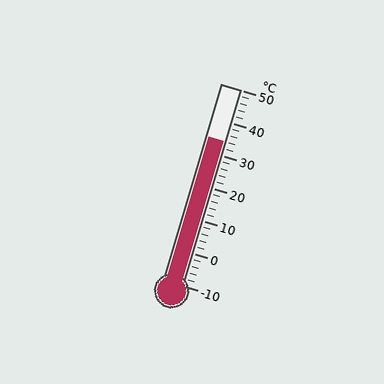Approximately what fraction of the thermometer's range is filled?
The thermometer is filled to approximately 75% of its range.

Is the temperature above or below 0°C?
The temperature is above 0°C.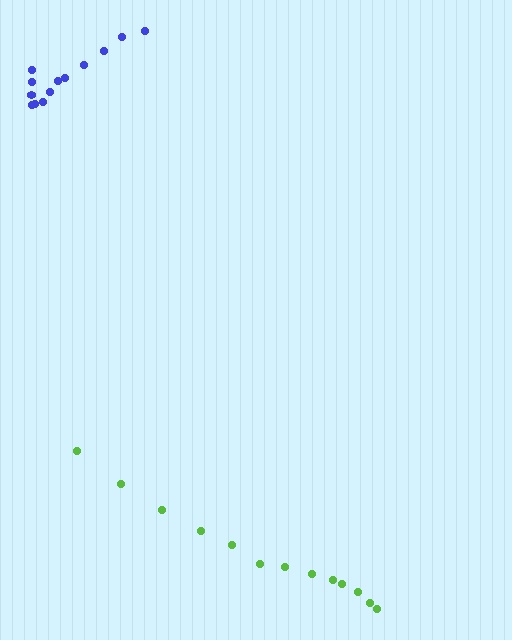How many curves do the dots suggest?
There are 2 distinct paths.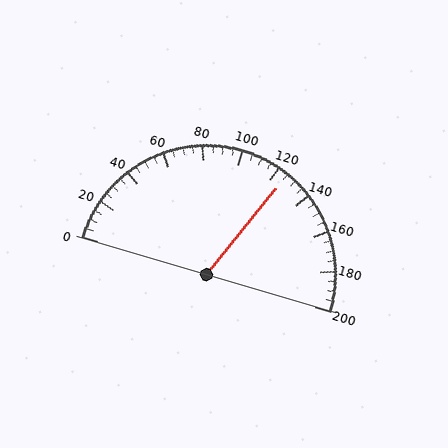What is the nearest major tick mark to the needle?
The nearest major tick mark is 120.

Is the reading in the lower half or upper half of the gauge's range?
The reading is in the upper half of the range (0 to 200).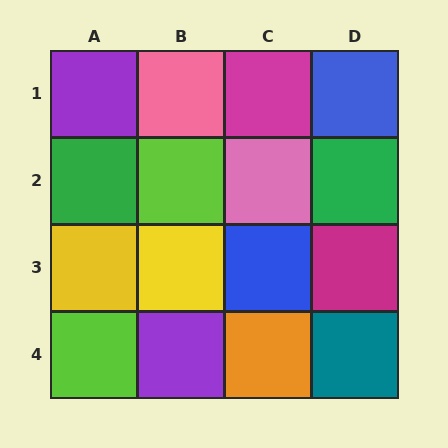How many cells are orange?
1 cell is orange.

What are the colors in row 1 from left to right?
Purple, pink, magenta, blue.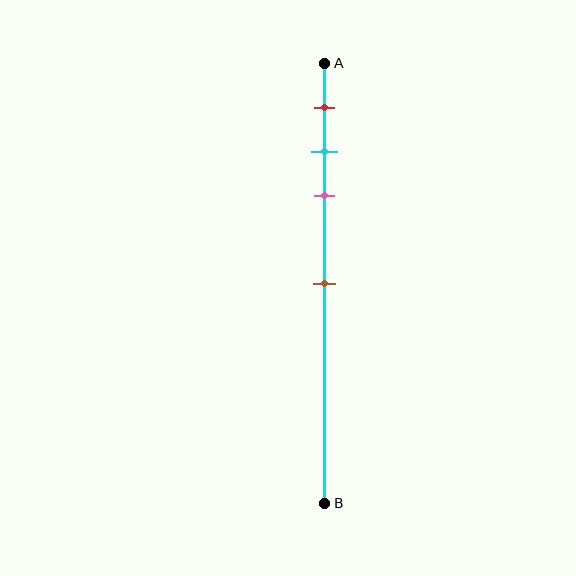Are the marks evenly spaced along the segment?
No, the marks are not evenly spaced.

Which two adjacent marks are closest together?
The cyan and pink marks are the closest adjacent pair.